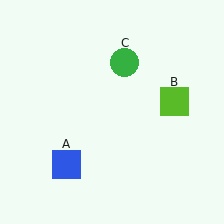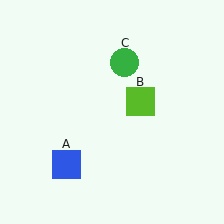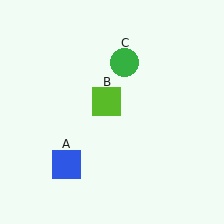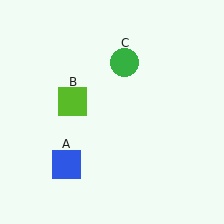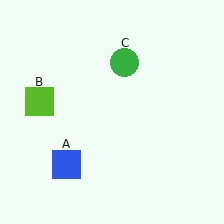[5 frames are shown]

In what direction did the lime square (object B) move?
The lime square (object B) moved left.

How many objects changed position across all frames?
1 object changed position: lime square (object B).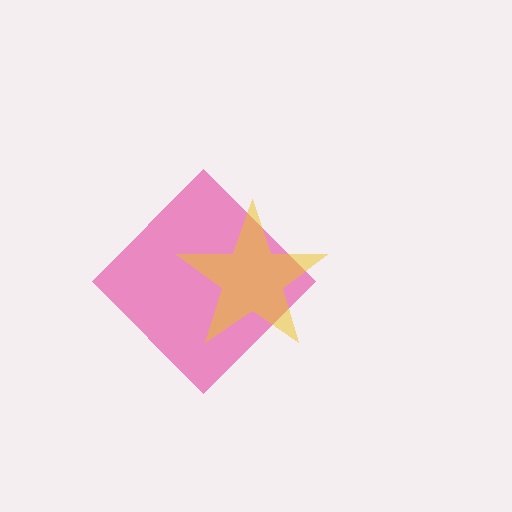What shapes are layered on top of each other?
The layered shapes are: a pink diamond, a yellow star.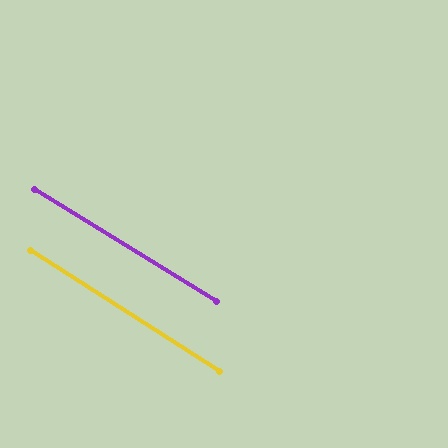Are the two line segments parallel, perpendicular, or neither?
Parallel — their directions differ by only 1.0°.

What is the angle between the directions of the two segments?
Approximately 1 degree.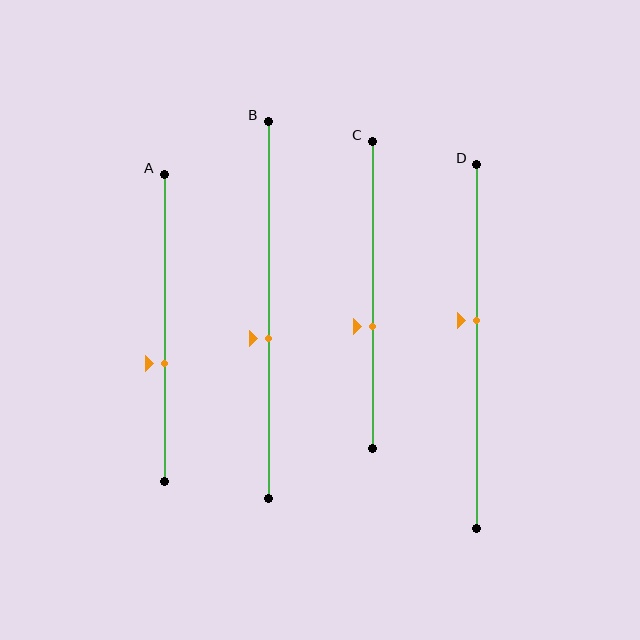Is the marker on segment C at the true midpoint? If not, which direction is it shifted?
No, the marker on segment C is shifted downward by about 10% of the segment length.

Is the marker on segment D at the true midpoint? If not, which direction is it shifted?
No, the marker on segment D is shifted upward by about 7% of the segment length.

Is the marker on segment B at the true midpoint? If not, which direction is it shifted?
No, the marker on segment B is shifted downward by about 7% of the segment length.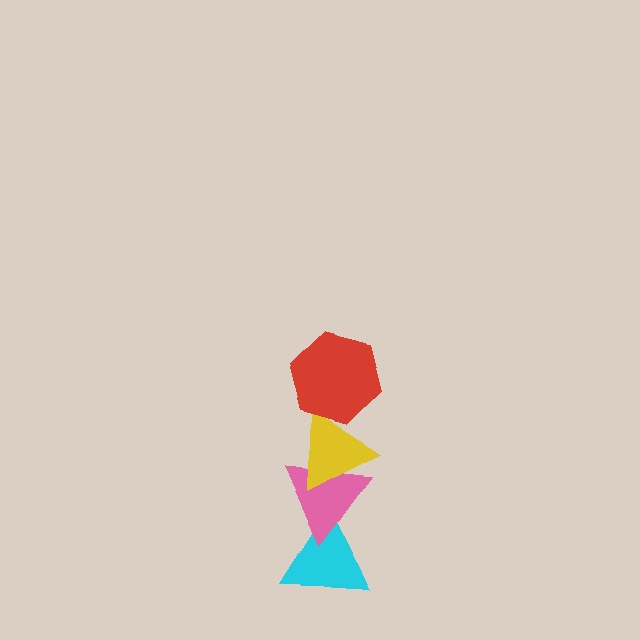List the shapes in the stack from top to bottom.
From top to bottom: the red hexagon, the yellow triangle, the pink triangle, the cyan triangle.